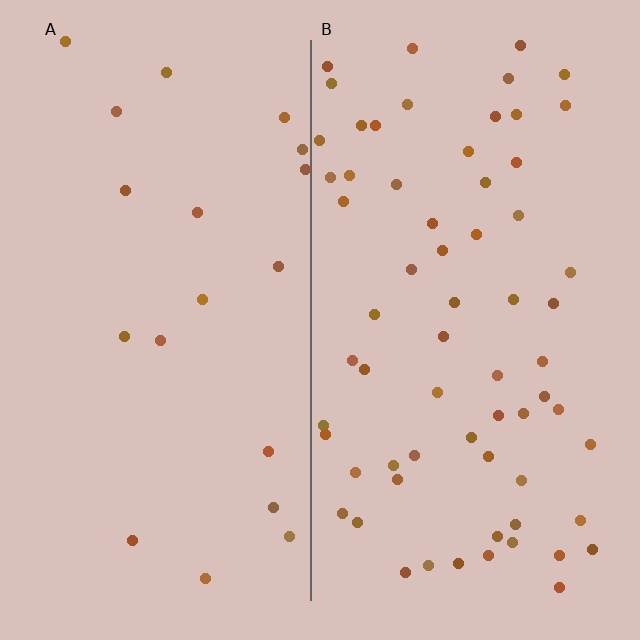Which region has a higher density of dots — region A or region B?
B (the right).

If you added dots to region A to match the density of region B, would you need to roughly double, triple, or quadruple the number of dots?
Approximately triple.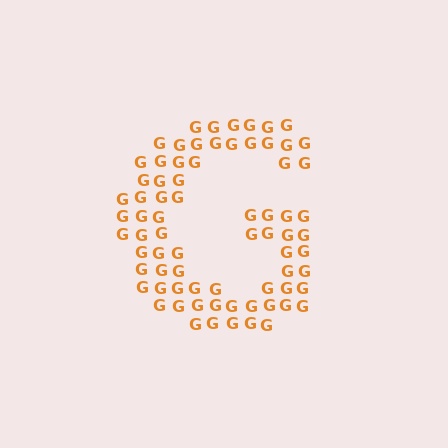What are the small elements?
The small elements are letter G's.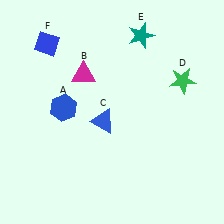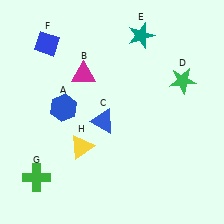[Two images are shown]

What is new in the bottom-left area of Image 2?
A yellow triangle (H) was added in the bottom-left area of Image 2.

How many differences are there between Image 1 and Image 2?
There are 2 differences between the two images.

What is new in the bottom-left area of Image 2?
A green cross (G) was added in the bottom-left area of Image 2.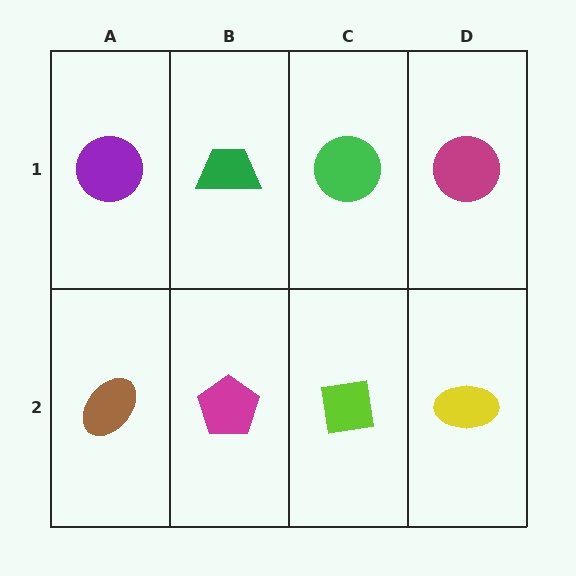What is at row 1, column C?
A green circle.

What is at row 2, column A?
A brown ellipse.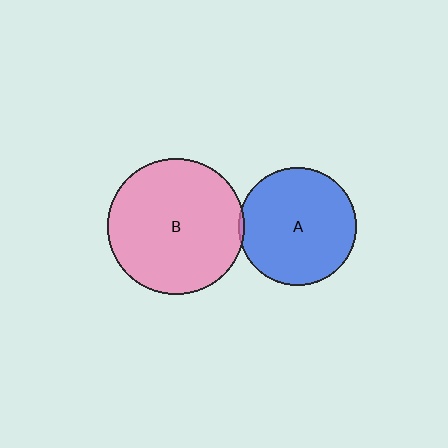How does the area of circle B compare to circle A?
Approximately 1.3 times.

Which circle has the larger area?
Circle B (pink).